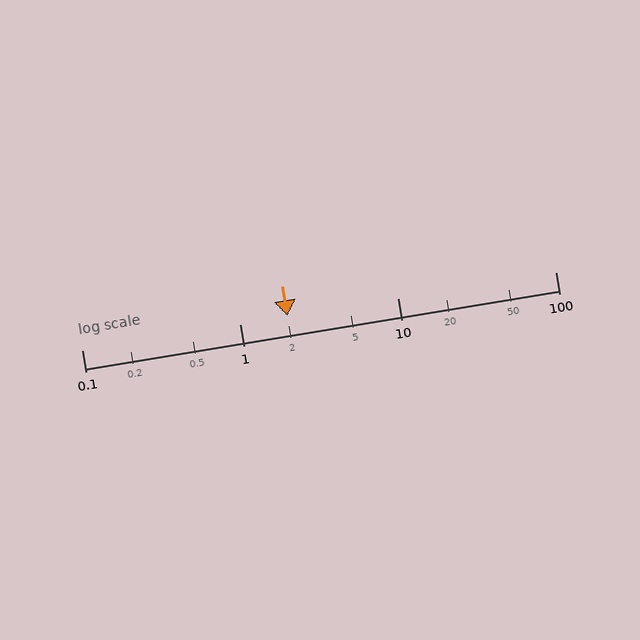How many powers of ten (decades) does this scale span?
The scale spans 3 decades, from 0.1 to 100.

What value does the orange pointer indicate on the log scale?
The pointer indicates approximately 2.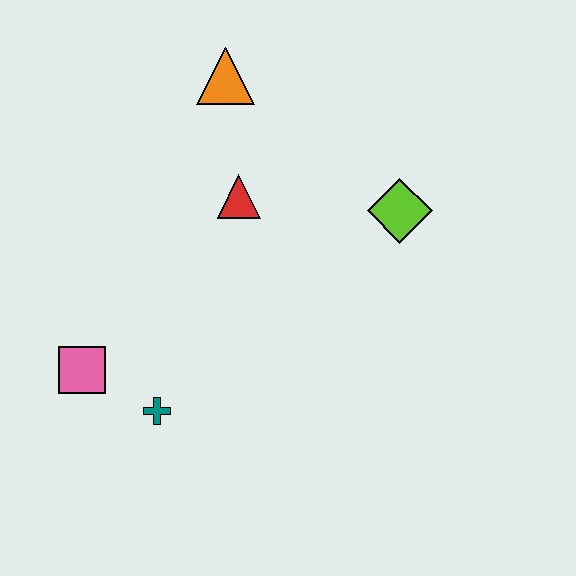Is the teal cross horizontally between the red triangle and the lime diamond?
No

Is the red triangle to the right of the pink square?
Yes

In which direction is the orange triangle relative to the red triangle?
The orange triangle is above the red triangle.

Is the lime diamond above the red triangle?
No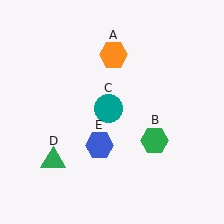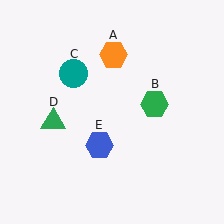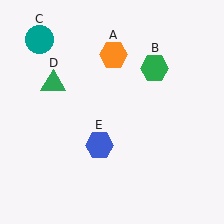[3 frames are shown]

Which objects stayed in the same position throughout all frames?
Orange hexagon (object A) and blue hexagon (object E) remained stationary.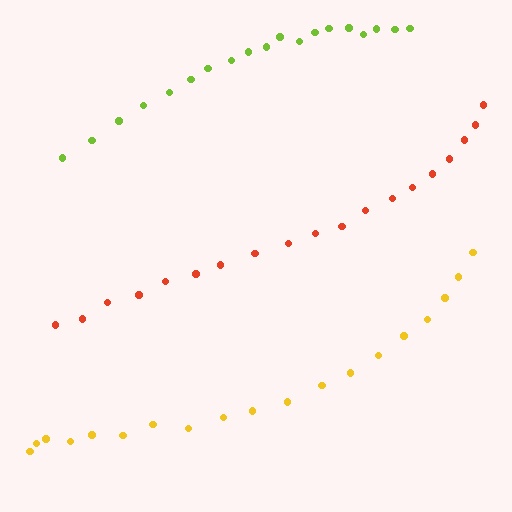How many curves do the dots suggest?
There are 3 distinct paths.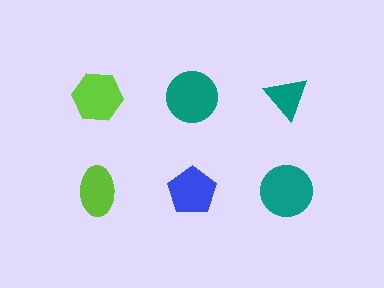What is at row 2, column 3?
A teal circle.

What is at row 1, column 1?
A lime hexagon.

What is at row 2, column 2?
A blue pentagon.